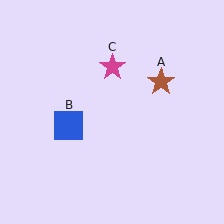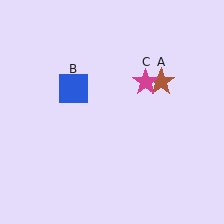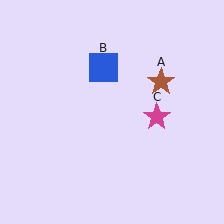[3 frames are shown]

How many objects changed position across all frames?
2 objects changed position: blue square (object B), magenta star (object C).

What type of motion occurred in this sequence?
The blue square (object B), magenta star (object C) rotated clockwise around the center of the scene.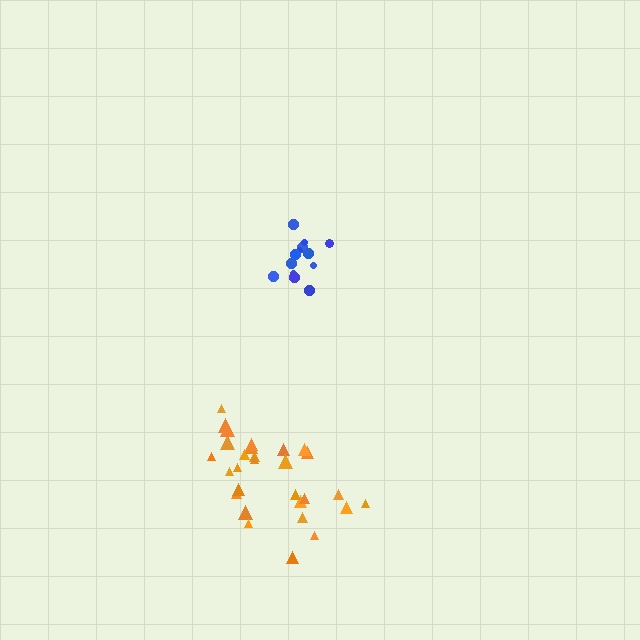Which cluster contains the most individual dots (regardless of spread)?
Orange (30).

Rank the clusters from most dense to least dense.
orange, blue.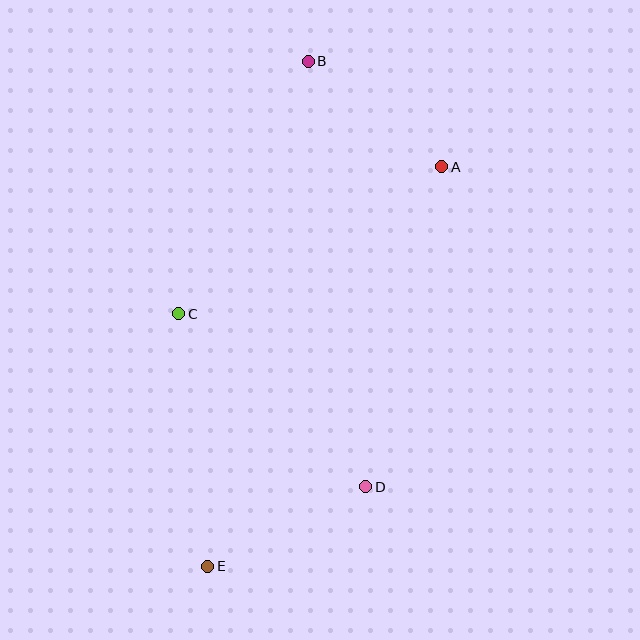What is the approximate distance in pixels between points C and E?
The distance between C and E is approximately 254 pixels.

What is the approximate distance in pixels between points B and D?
The distance between B and D is approximately 429 pixels.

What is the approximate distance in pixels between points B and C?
The distance between B and C is approximately 283 pixels.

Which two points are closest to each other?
Points A and B are closest to each other.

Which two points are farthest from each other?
Points B and E are farthest from each other.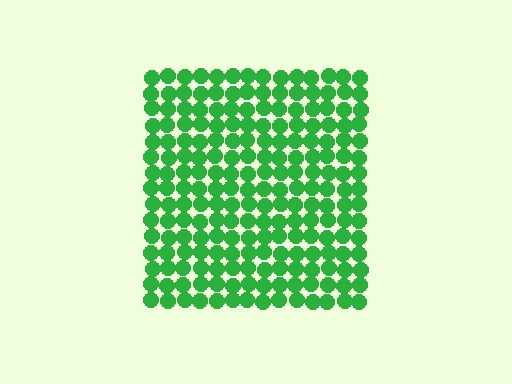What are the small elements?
The small elements are circles.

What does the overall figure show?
The overall figure shows a square.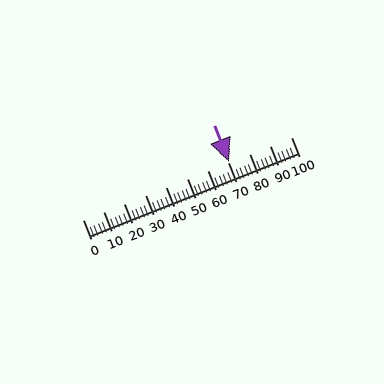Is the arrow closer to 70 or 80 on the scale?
The arrow is closer to 70.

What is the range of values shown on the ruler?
The ruler shows values from 0 to 100.